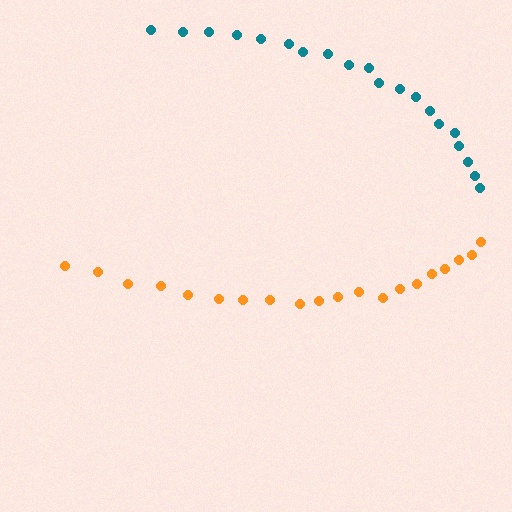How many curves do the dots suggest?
There are 2 distinct paths.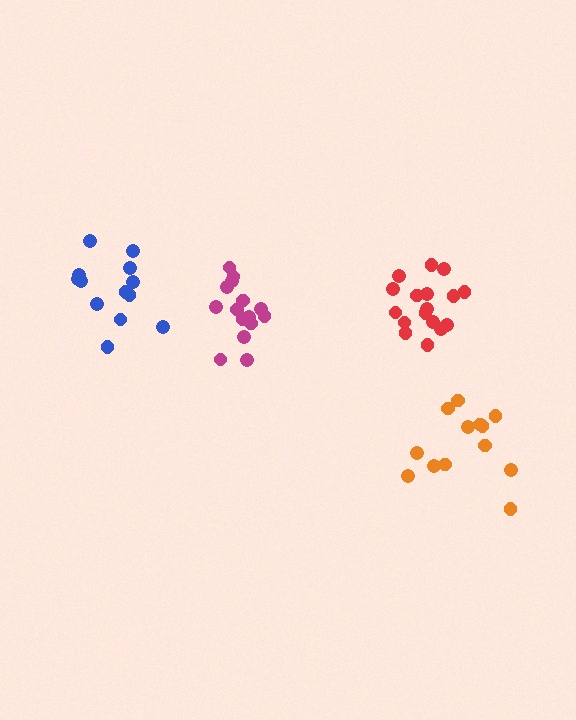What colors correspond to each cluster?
The clusters are colored: orange, red, magenta, blue.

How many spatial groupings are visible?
There are 4 spatial groupings.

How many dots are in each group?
Group 1: 13 dots, Group 2: 17 dots, Group 3: 15 dots, Group 4: 13 dots (58 total).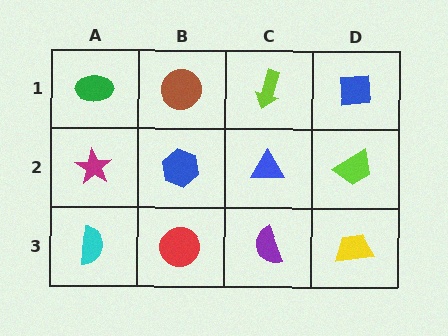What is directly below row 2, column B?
A red circle.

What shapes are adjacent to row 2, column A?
A green ellipse (row 1, column A), a cyan semicircle (row 3, column A), a blue hexagon (row 2, column B).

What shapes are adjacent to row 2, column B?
A brown circle (row 1, column B), a red circle (row 3, column B), a magenta star (row 2, column A), a blue triangle (row 2, column C).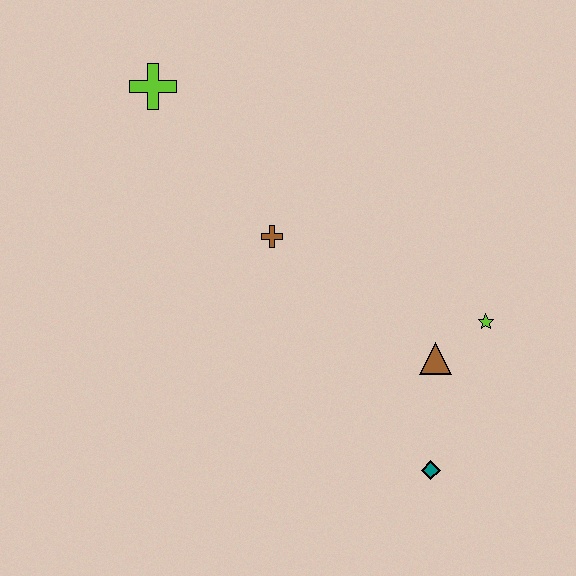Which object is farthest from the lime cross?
The teal diamond is farthest from the lime cross.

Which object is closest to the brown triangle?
The lime star is closest to the brown triangle.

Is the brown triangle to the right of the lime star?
No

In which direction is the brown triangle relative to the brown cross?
The brown triangle is to the right of the brown cross.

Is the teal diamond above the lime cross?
No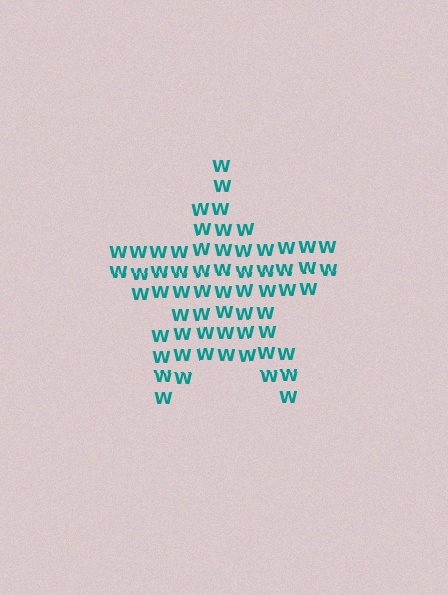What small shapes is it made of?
It is made of small letter W's.